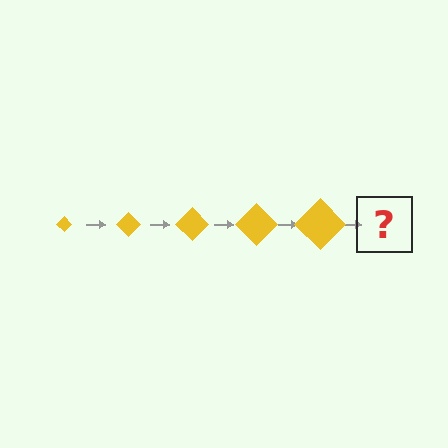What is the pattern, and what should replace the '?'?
The pattern is that the diamond gets progressively larger each step. The '?' should be a yellow diamond, larger than the previous one.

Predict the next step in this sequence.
The next step is a yellow diamond, larger than the previous one.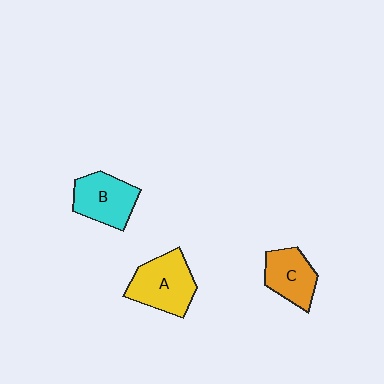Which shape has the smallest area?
Shape C (orange).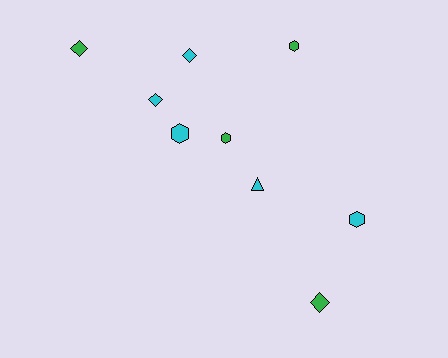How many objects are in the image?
There are 9 objects.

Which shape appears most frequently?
Hexagon, with 4 objects.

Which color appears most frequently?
Cyan, with 5 objects.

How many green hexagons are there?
There are 2 green hexagons.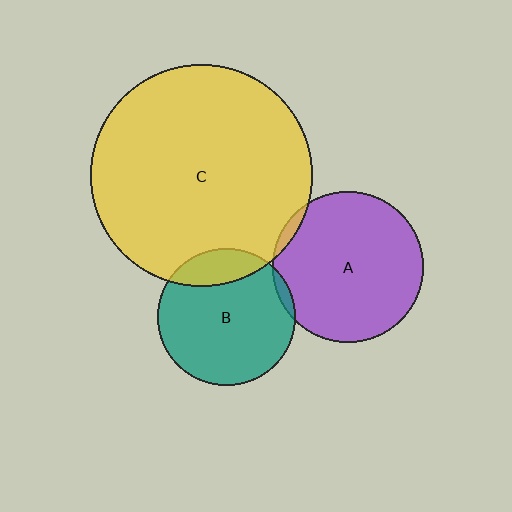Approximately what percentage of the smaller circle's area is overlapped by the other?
Approximately 5%.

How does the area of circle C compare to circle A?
Approximately 2.2 times.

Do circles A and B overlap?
Yes.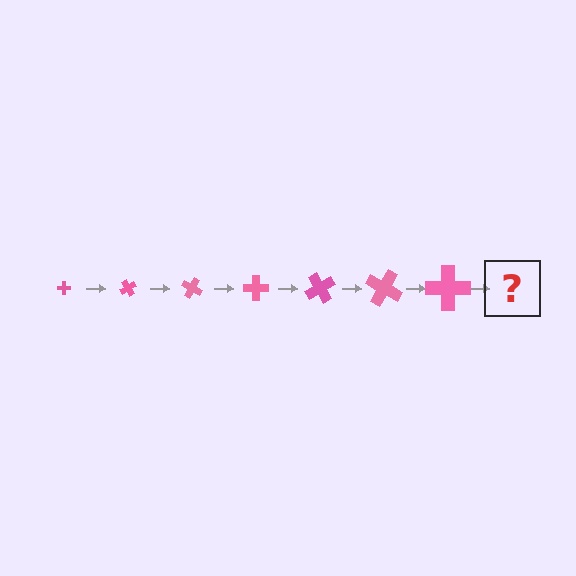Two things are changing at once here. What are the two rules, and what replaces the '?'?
The two rules are that the cross grows larger each step and it rotates 60 degrees each step. The '?' should be a cross, larger than the previous one and rotated 420 degrees from the start.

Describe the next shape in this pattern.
It should be a cross, larger than the previous one and rotated 420 degrees from the start.